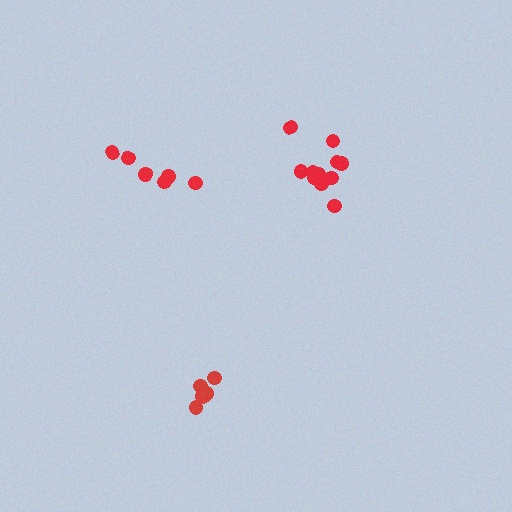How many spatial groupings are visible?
There are 3 spatial groupings.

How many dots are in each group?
Group 1: 6 dots, Group 2: 11 dots, Group 3: 7 dots (24 total).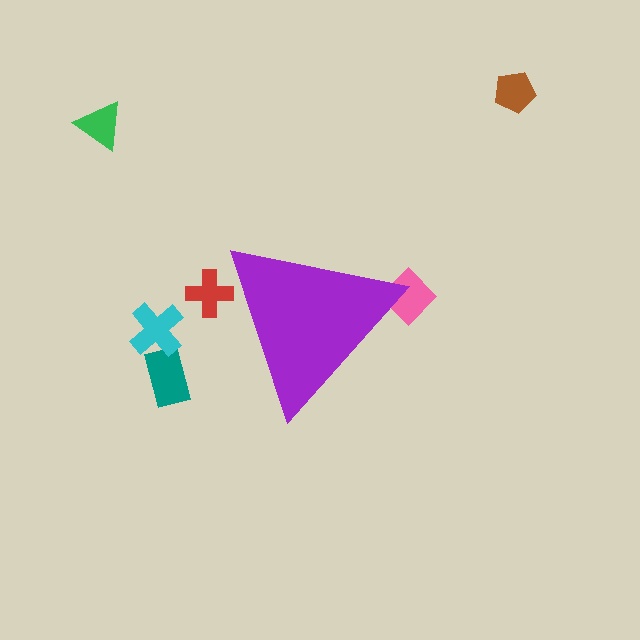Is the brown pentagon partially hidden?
No, the brown pentagon is fully visible.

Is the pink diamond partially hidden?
Yes, the pink diamond is partially hidden behind the purple triangle.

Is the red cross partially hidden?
Yes, the red cross is partially hidden behind the purple triangle.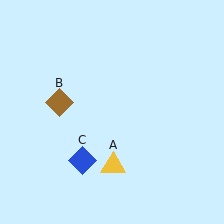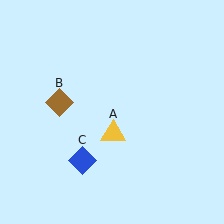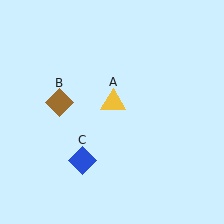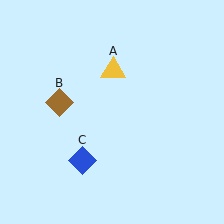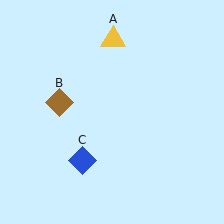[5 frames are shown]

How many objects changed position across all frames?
1 object changed position: yellow triangle (object A).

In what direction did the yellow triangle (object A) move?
The yellow triangle (object A) moved up.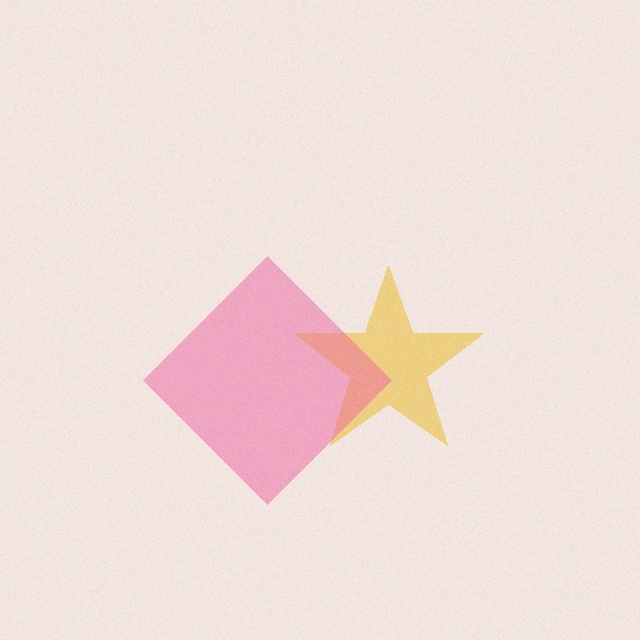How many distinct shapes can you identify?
There are 2 distinct shapes: a yellow star, a pink diamond.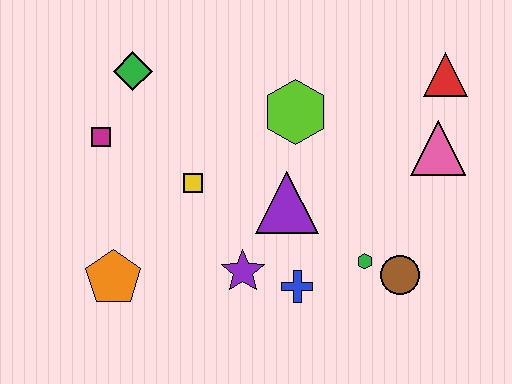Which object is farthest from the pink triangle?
The orange pentagon is farthest from the pink triangle.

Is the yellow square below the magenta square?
Yes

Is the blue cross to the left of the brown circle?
Yes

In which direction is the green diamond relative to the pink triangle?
The green diamond is to the left of the pink triangle.